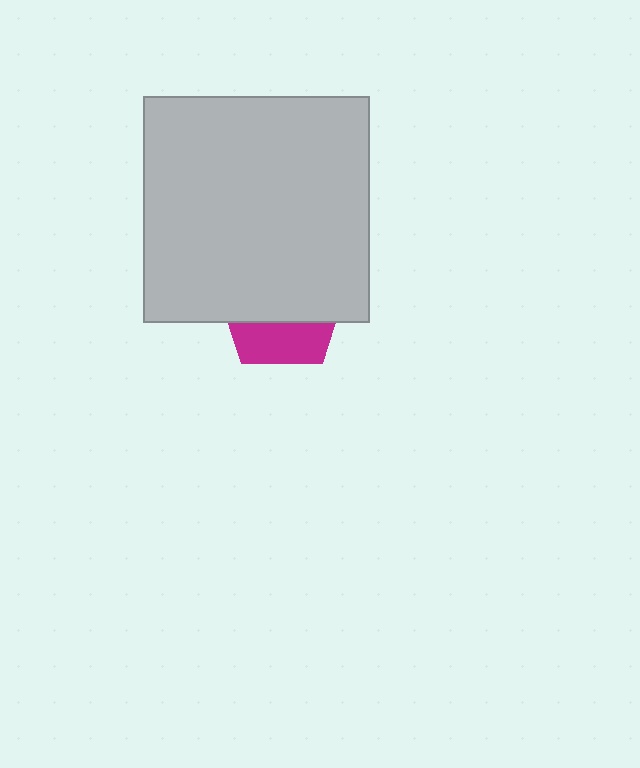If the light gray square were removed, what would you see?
You would see the complete magenta pentagon.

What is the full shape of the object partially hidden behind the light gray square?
The partially hidden object is a magenta pentagon.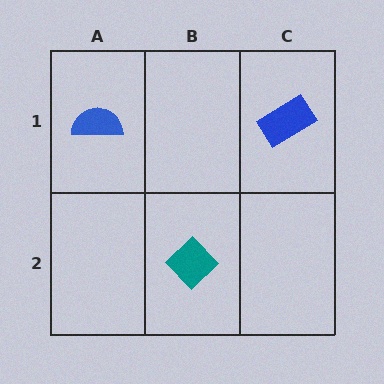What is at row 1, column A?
A blue semicircle.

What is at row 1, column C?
A blue rectangle.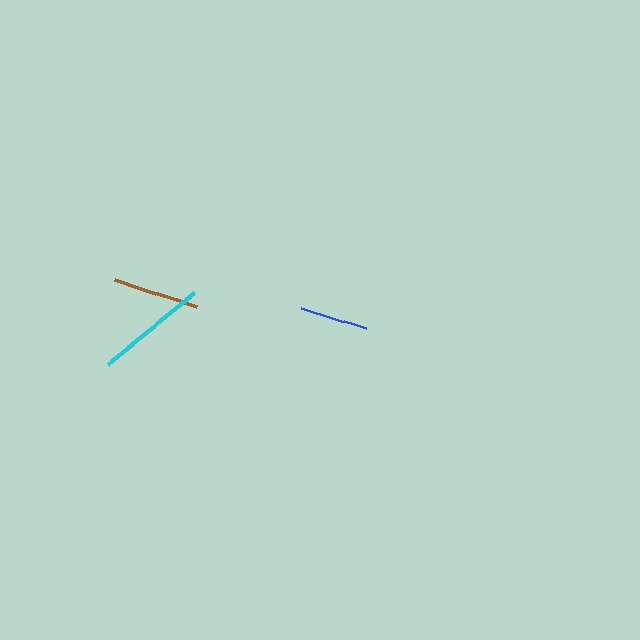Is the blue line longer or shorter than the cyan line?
The cyan line is longer than the blue line.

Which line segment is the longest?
The cyan line is the longest at approximately 112 pixels.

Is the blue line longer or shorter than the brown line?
The brown line is longer than the blue line.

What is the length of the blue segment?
The blue segment is approximately 69 pixels long.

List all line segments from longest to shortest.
From longest to shortest: cyan, brown, blue.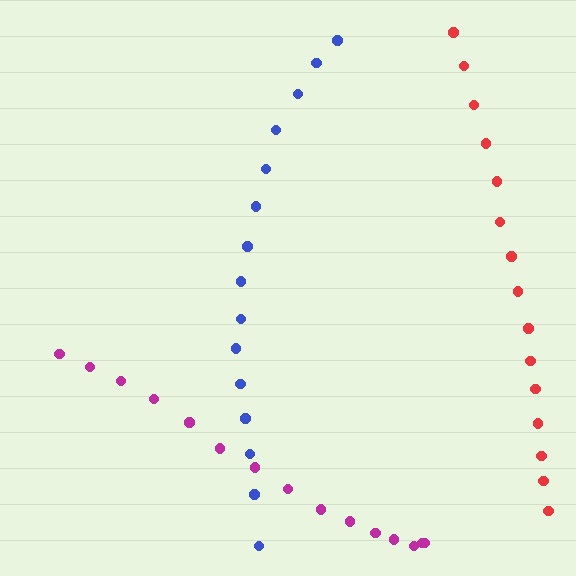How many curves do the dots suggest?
There are 3 distinct paths.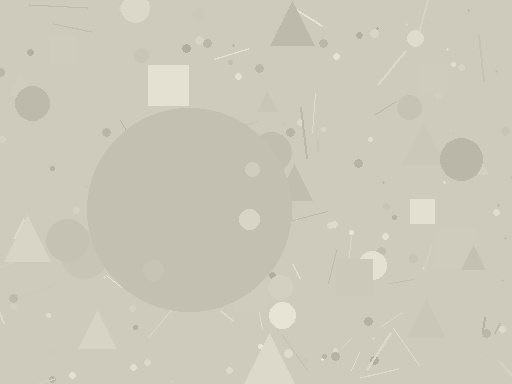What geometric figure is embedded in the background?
A circle is embedded in the background.